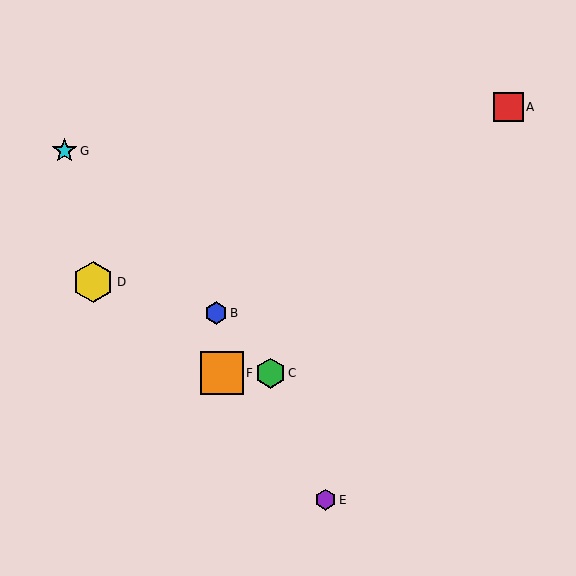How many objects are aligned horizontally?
2 objects (C, F) are aligned horizontally.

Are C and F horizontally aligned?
Yes, both are at y≈373.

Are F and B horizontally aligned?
No, F is at y≈373 and B is at y≈313.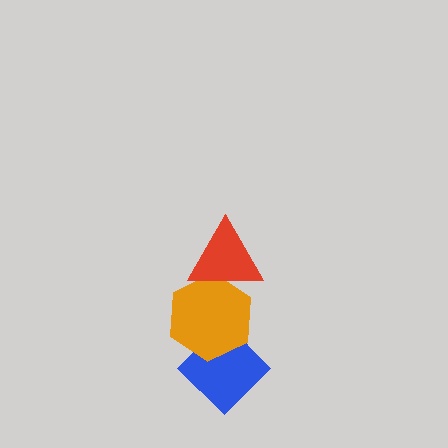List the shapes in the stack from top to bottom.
From top to bottom: the red triangle, the orange hexagon, the blue diamond.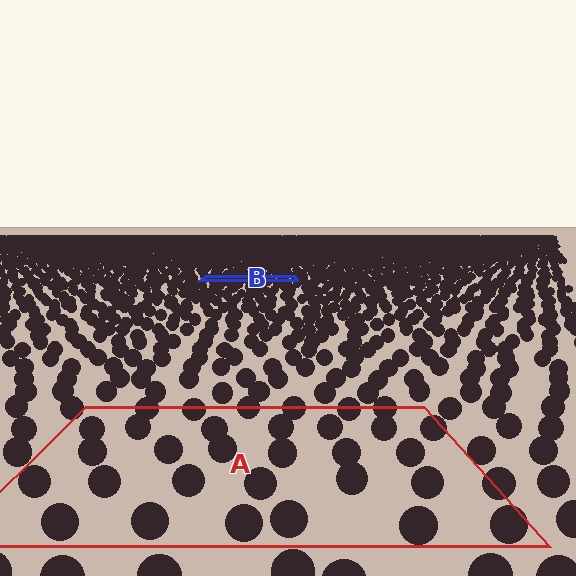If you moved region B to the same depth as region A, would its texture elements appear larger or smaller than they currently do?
They would appear larger. At a closer depth, the same texture elements are projected at a bigger on-screen size.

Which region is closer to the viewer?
Region A is closer. The texture elements there are larger and more spread out.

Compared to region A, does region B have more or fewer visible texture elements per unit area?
Region B has more texture elements per unit area — they are packed more densely because it is farther away.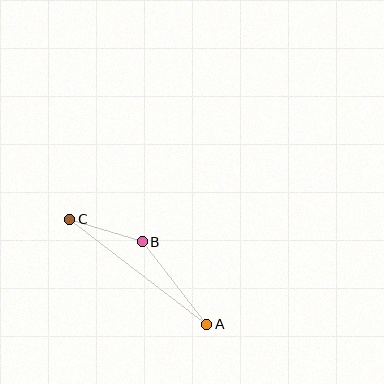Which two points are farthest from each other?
Points A and C are farthest from each other.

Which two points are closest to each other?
Points B and C are closest to each other.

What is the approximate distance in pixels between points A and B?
The distance between A and B is approximately 105 pixels.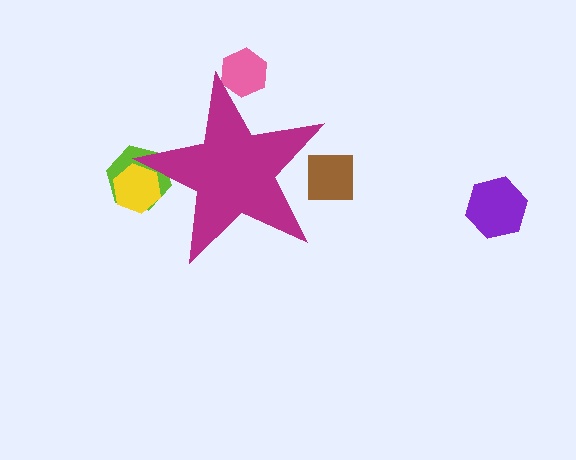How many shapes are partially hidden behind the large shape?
5 shapes are partially hidden.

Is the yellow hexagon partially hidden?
Yes, the yellow hexagon is partially hidden behind the magenta star.